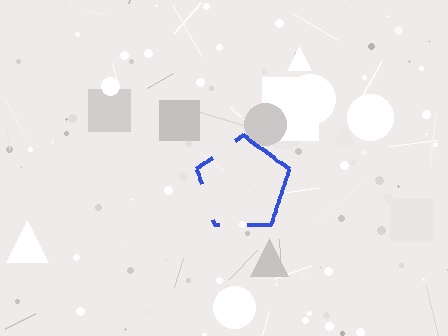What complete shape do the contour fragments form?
The contour fragments form a pentagon.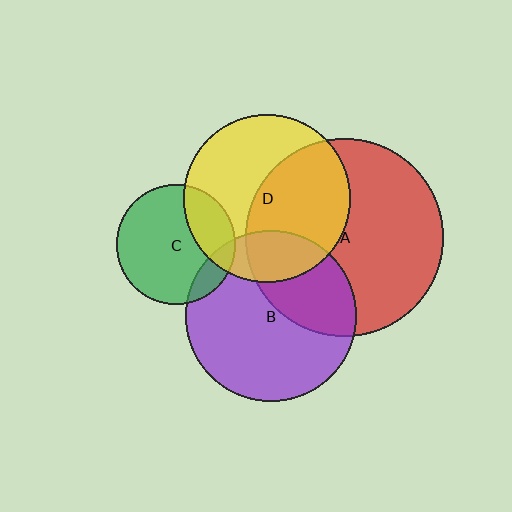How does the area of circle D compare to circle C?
Approximately 1.9 times.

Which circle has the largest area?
Circle A (red).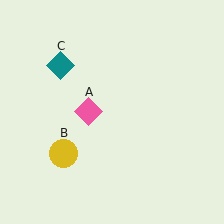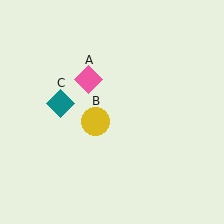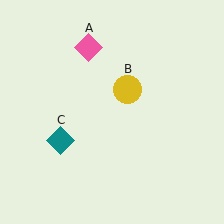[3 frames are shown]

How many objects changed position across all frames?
3 objects changed position: pink diamond (object A), yellow circle (object B), teal diamond (object C).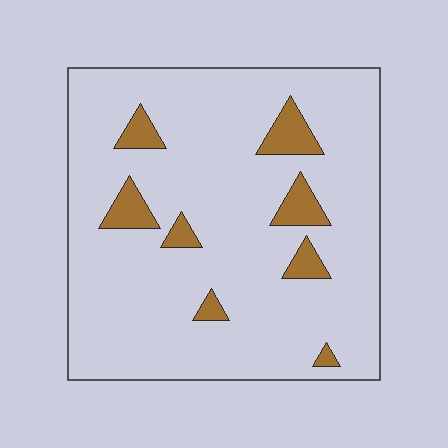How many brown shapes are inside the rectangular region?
8.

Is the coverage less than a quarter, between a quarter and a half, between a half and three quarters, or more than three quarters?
Less than a quarter.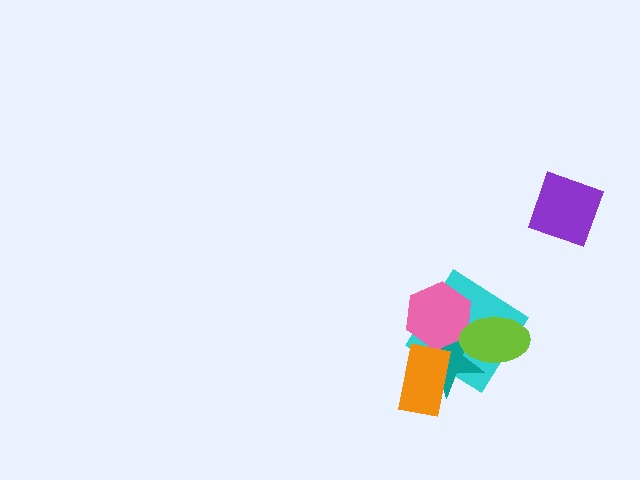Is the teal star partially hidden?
Yes, it is partially covered by another shape.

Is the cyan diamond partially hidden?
Yes, it is partially covered by another shape.